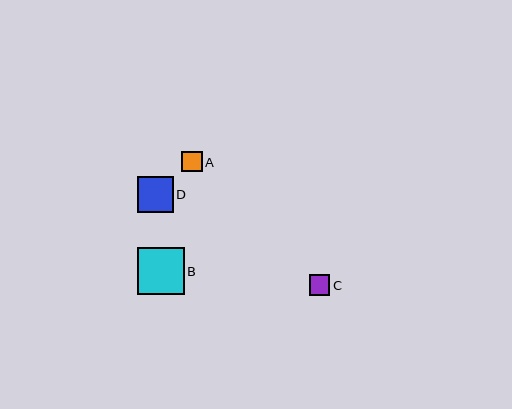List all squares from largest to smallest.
From largest to smallest: B, D, C, A.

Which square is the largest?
Square B is the largest with a size of approximately 47 pixels.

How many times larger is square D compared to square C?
Square D is approximately 1.7 times the size of square C.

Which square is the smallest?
Square A is the smallest with a size of approximately 20 pixels.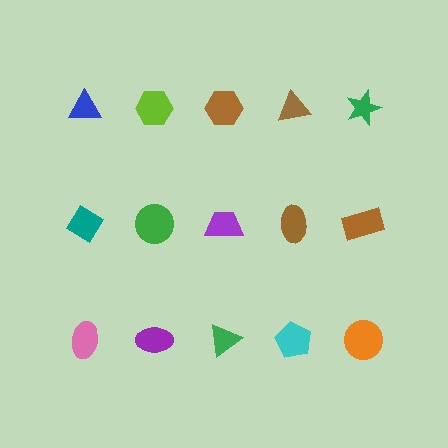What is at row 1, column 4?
A brown triangle.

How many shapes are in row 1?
5 shapes.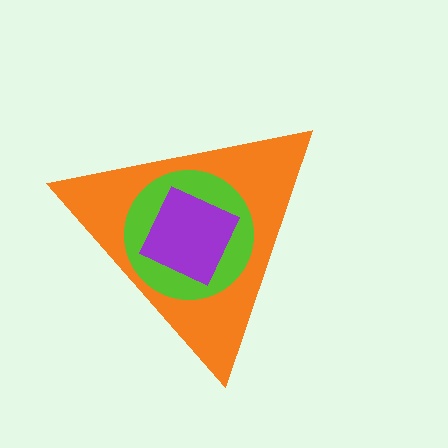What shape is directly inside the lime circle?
The purple diamond.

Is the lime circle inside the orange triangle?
Yes.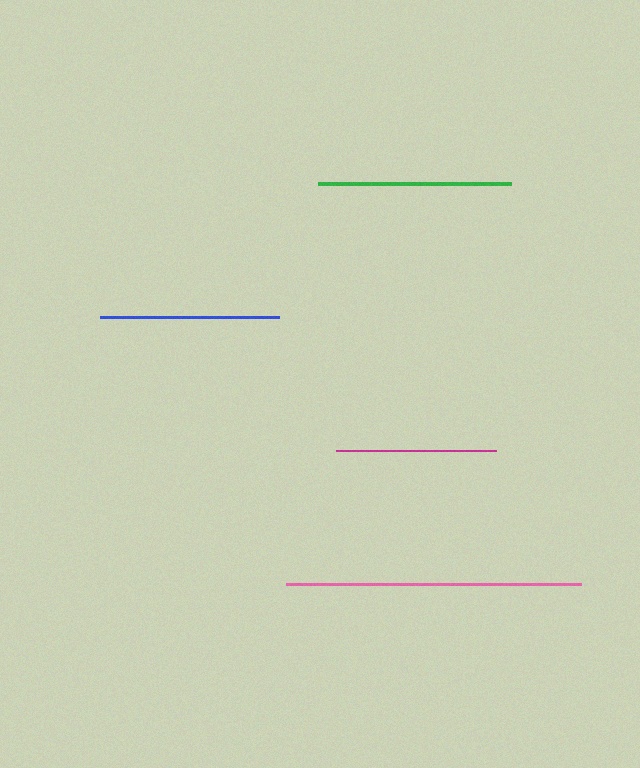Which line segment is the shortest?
The magenta line is the shortest at approximately 160 pixels.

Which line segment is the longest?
The pink line is the longest at approximately 295 pixels.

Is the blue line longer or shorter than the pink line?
The pink line is longer than the blue line.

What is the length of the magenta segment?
The magenta segment is approximately 160 pixels long.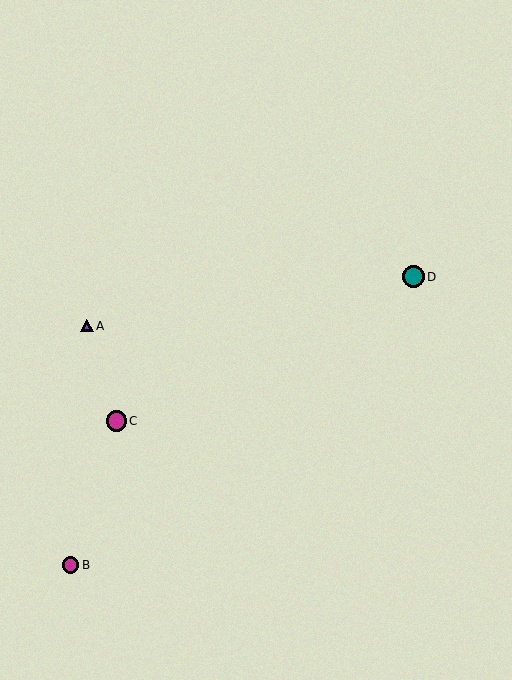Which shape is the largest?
The teal circle (labeled D) is the largest.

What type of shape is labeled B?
Shape B is a magenta circle.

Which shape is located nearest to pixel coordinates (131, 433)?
The magenta circle (labeled C) at (116, 421) is nearest to that location.